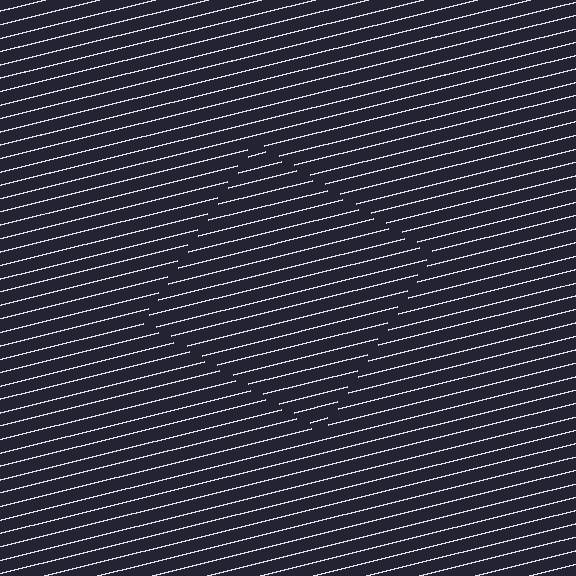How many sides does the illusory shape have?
4 sides — the line-ends trace a square.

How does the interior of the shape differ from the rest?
The interior of the shape contains the same grating, shifted by half a period — the contour is defined by the phase discontinuity where line-ends from the inner and outer gratings abut.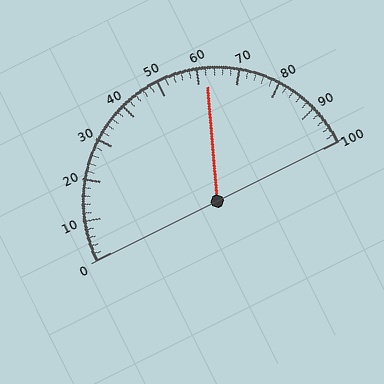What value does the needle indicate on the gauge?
The needle indicates approximately 62.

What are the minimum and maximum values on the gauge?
The gauge ranges from 0 to 100.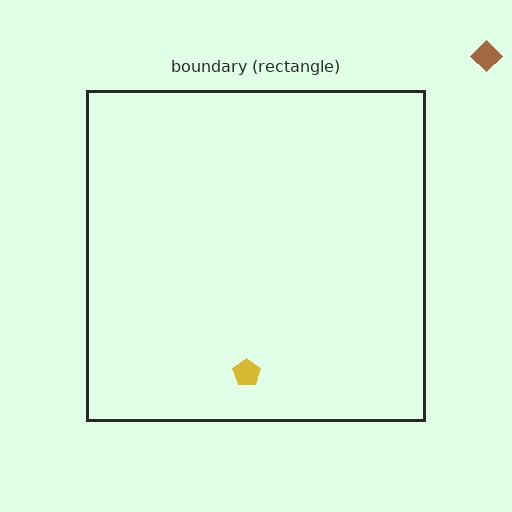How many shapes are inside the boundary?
1 inside, 1 outside.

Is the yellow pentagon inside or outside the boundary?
Inside.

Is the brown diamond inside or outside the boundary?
Outside.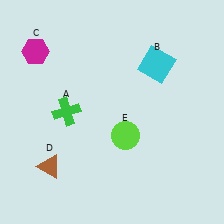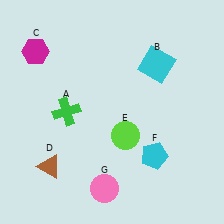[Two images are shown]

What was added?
A cyan pentagon (F), a pink circle (G) were added in Image 2.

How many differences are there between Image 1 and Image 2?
There are 2 differences between the two images.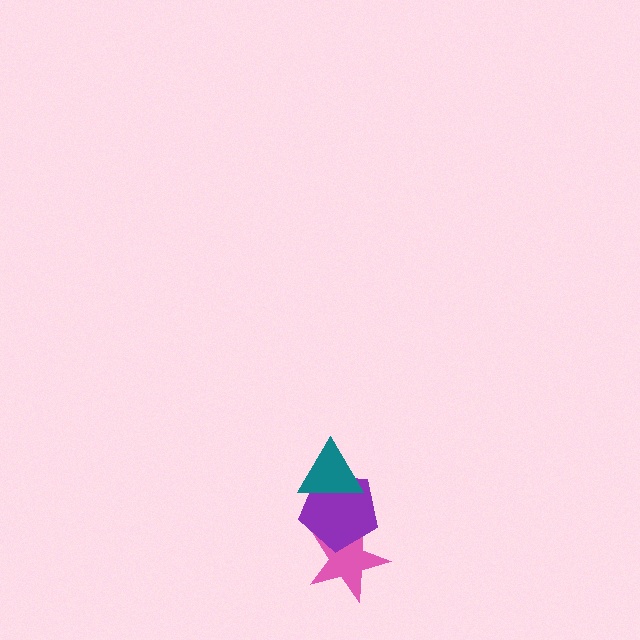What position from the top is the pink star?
The pink star is 3rd from the top.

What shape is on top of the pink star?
The purple pentagon is on top of the pink star.